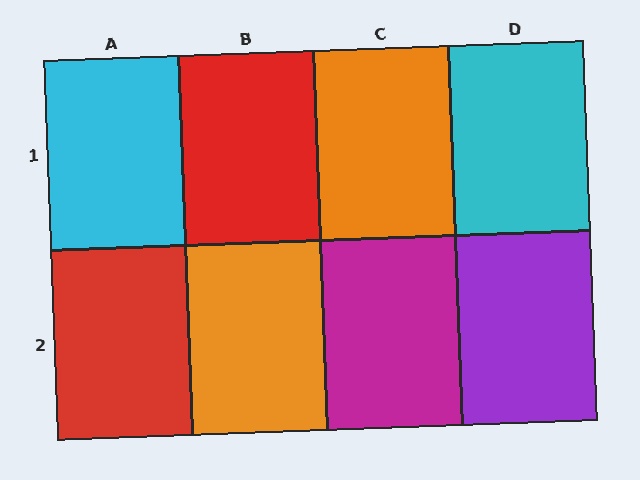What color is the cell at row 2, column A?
Red.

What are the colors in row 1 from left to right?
Cyan, red, orange, cyan.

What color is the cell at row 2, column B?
Orange.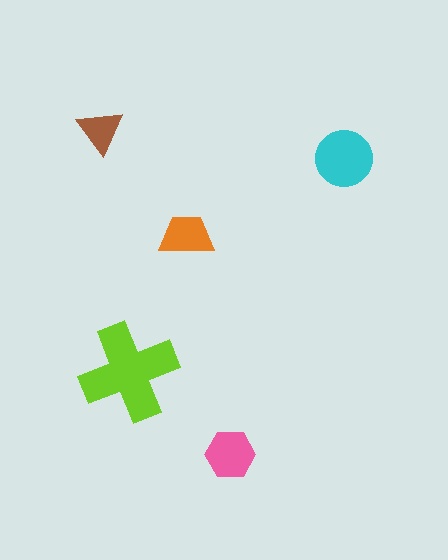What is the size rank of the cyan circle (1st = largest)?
2nd.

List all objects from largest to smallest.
The lime cross, the cyan circle, the pink hexagon, the orange trapezoid, the brown triangle.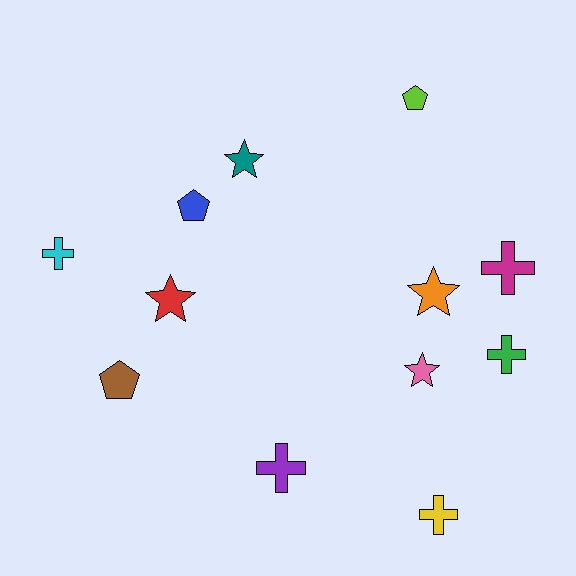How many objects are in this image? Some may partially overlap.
There are 12 objects.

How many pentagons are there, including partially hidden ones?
There are 3 pentagons.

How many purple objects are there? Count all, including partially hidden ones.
There is 1 purple object.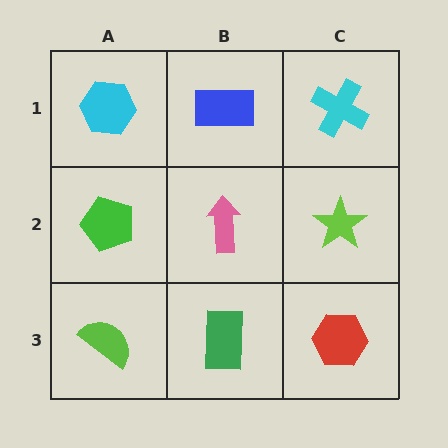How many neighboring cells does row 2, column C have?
3.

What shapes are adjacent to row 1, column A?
A green pentagon (row 2, column A), a blue rectangle (row 1, column B).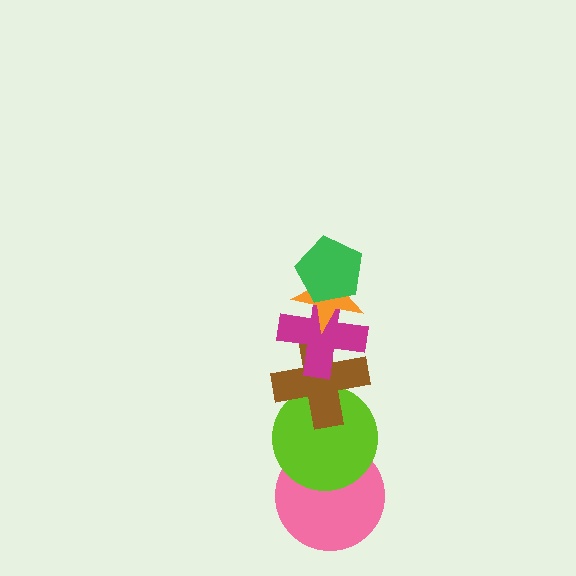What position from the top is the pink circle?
The pink circle is 6th from the top.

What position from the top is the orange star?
The orange star is 2nd from the top.